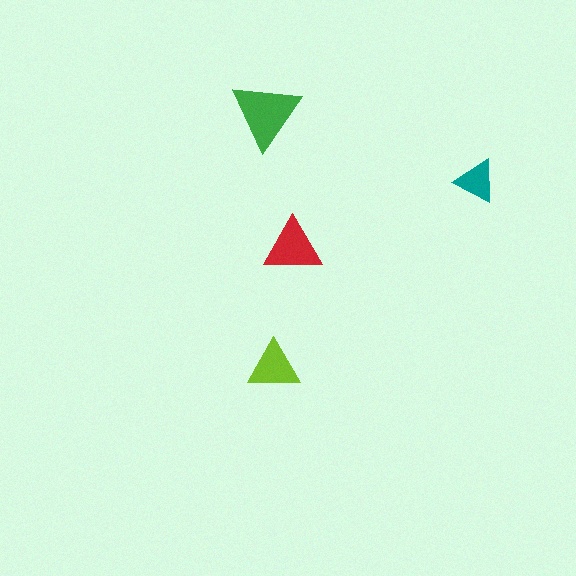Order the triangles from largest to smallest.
the green one, the red one, the lime one, the teal one.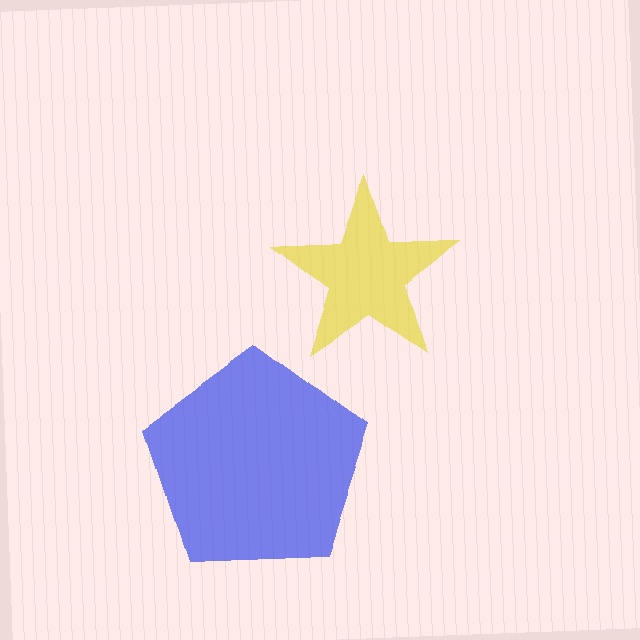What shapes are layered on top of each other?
The layered shapes are: a blue pentagon, a yellow star.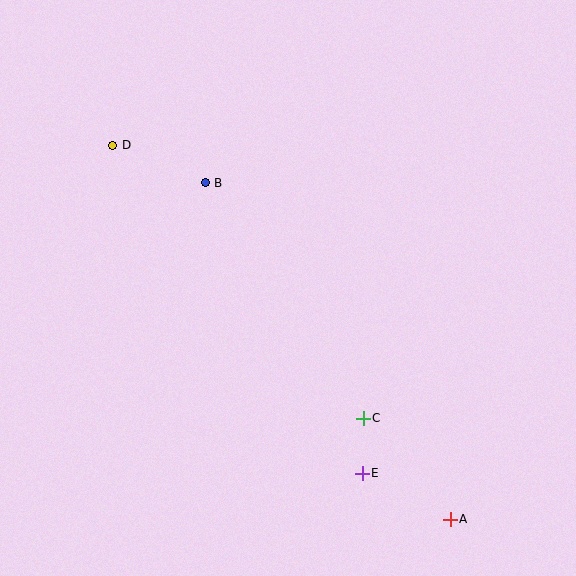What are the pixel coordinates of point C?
Point C is at (363, 418).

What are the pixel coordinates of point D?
Point D is at (113, 145).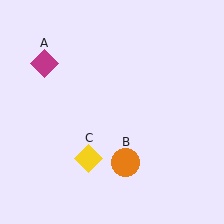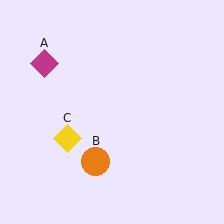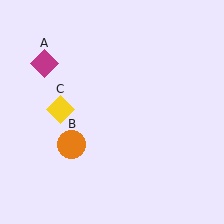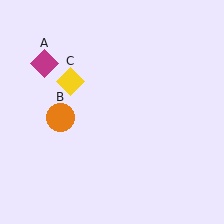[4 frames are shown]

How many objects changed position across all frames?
2 objects changed position: orange circle (object B), yellow diamond (object C).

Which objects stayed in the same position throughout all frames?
Magenta diamond (object A) remained stationary.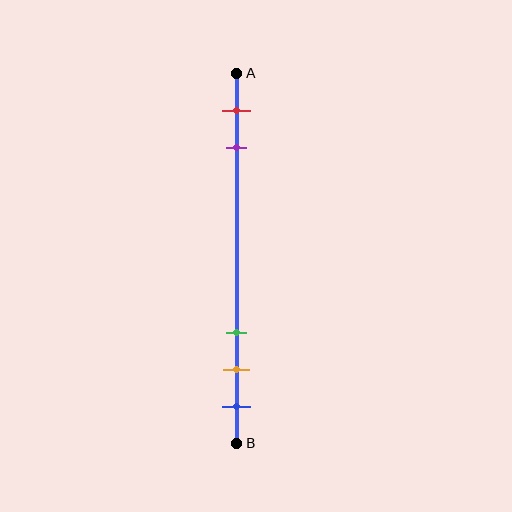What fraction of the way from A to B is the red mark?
The red mark is approximately 10% (0.1) of the way from A to B.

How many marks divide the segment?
There are 5 marks dividing the segment.